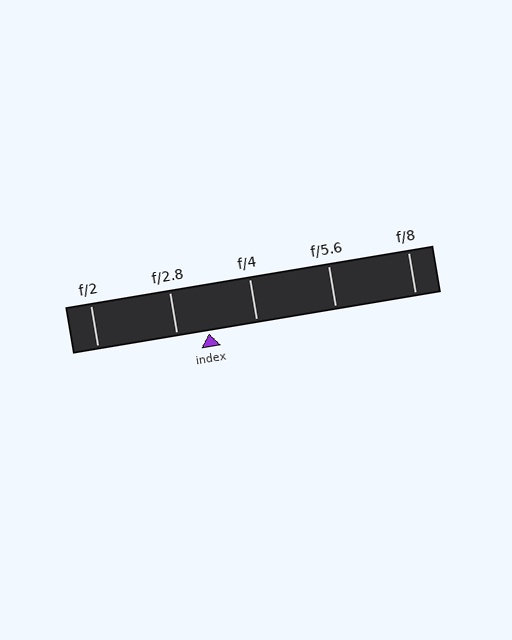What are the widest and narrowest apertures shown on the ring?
The widest aperture shown is f/2 and the narrowest is f/8.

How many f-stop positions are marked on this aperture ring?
There are 5 f-stop positions marked.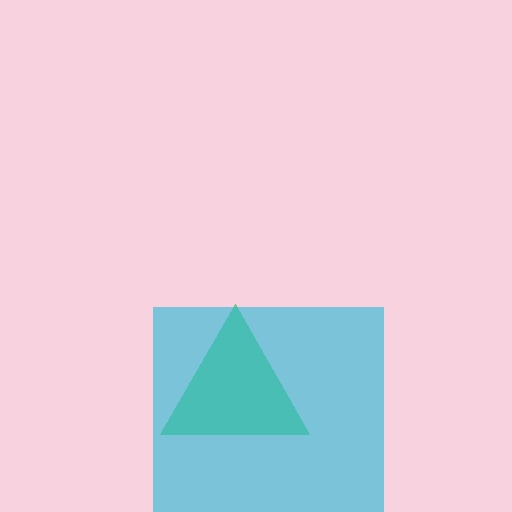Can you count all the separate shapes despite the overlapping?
Yes, there are 2 separate shapes.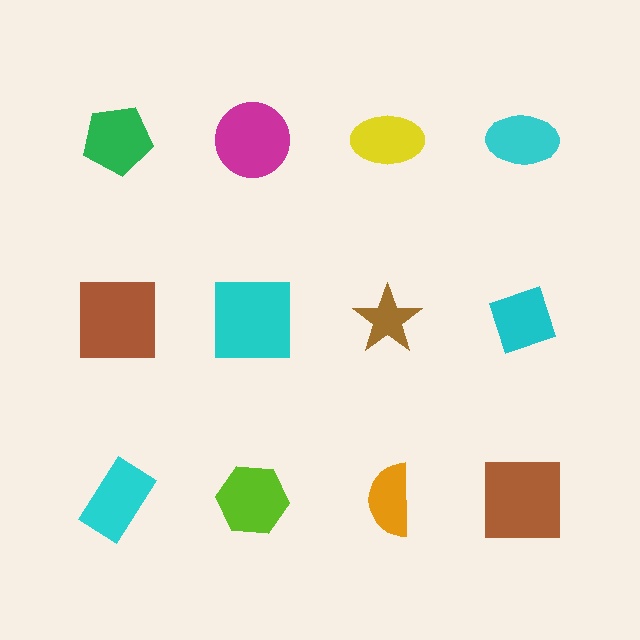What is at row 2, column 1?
A brown square.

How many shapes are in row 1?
4 shapes.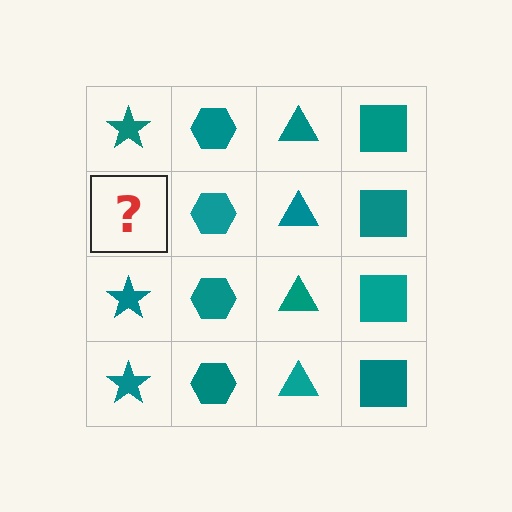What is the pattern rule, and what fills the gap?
The rule is that each column has a consistent shape. The gap should be filled with a teal star.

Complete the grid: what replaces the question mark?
The question mark should be replaced with a teal star.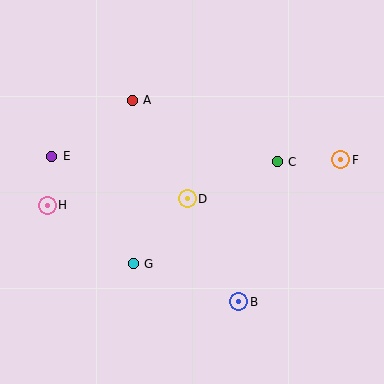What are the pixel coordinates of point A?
Point A is at (132, 100).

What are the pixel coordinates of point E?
Point E is at (52, 156).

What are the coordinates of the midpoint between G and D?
The midpoint between G and D is at (160, 231).